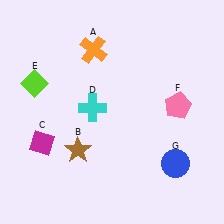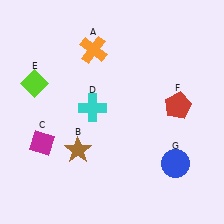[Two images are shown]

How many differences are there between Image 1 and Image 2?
There is 1 difference between the two images.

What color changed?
The pentagon (F) changed from pink in Image 1 to red in Image 2.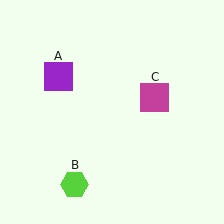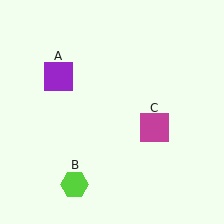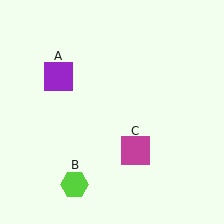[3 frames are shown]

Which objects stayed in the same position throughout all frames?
Purple square (object A) and lime hexagon (object B) remained stationary.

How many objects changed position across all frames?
1 object changed position: magenta square (object C).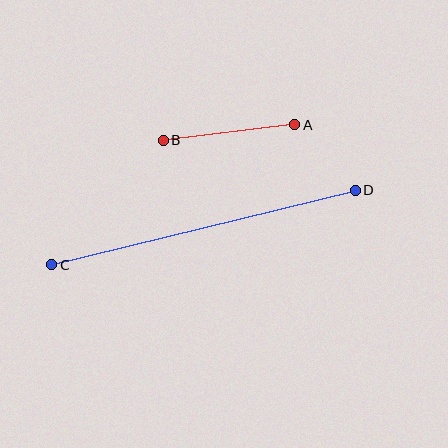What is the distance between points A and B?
The distance is approximately 132 pixels.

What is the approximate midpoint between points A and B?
The midpoint is at approximately (229, 132) pixels.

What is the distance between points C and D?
The distance is approximately 312 pixels.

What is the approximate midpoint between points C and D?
The midpoint is at approximately (204, 227) pixels.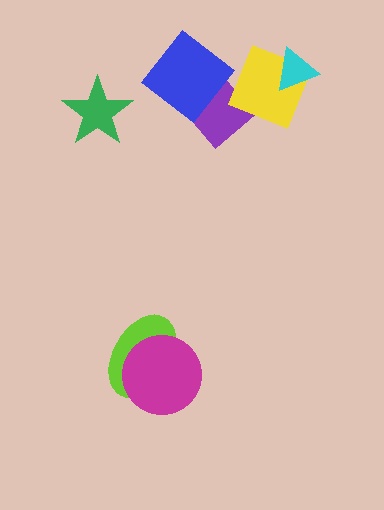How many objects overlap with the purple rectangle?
2 objects overlap with the purple rectangle.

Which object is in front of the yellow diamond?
The cyan triangle is in front of the yellow diamond.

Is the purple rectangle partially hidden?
Yes, it is partially covered by another shape.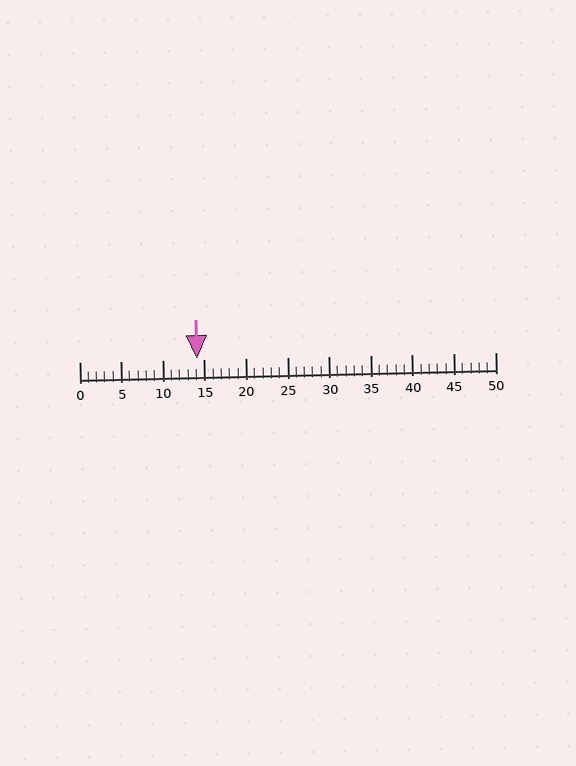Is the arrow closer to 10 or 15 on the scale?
The arrow is closer to 15.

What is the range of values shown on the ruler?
The ruler shows values from 0 to 50.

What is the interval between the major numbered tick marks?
The major tick marks are spaced 5 units apart.